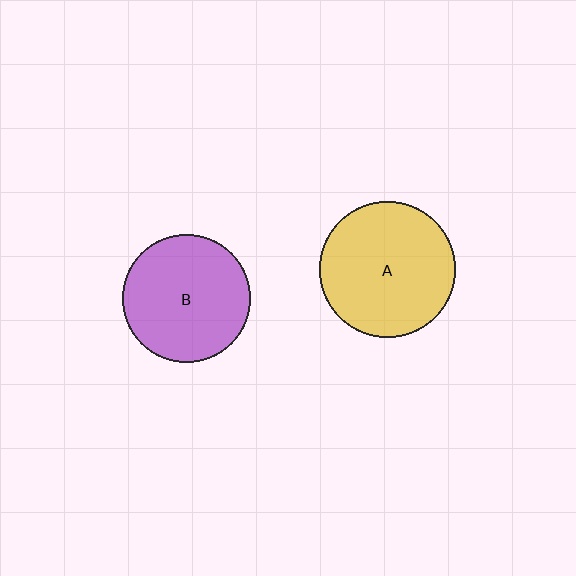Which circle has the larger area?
Circle A (yellow).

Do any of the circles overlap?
No, none of the circles overlap.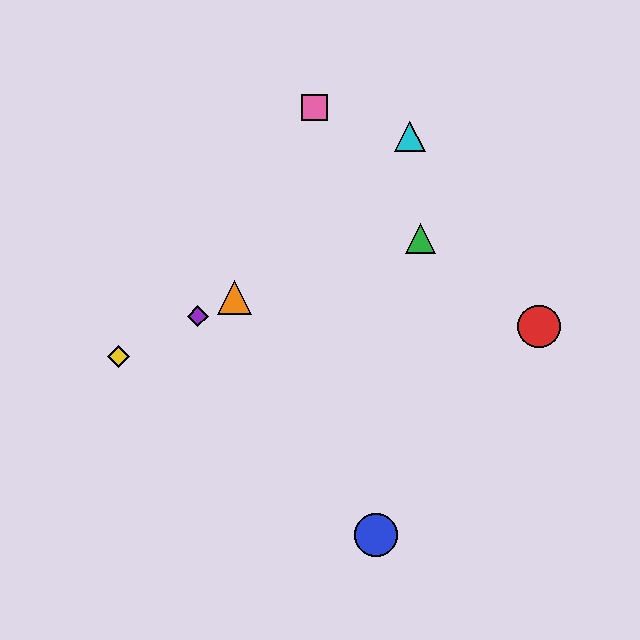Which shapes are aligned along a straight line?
The yellow diamond, the purple diamond, the orange triangle are aligned along a straight line.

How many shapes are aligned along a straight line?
3 shapes (the yellow diamond, the purple diamond, the orange triangle) are aligned along a straight line.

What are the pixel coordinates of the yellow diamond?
The yellow diamond is at (118, 357).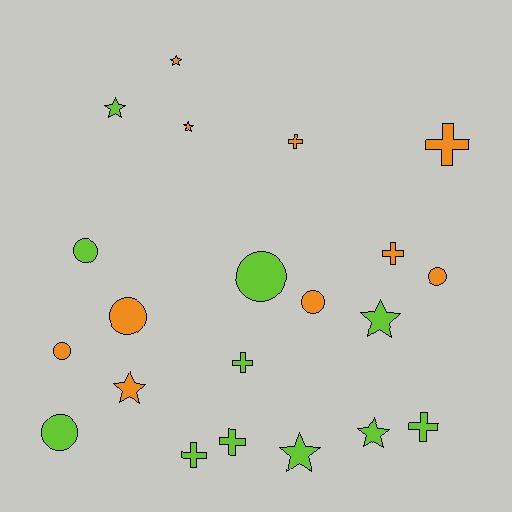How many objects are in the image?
There are 21 objects.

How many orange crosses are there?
There are 3 orange crosses.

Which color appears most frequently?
Lime, with 11 objects.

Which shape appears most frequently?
Star, with 7 objects.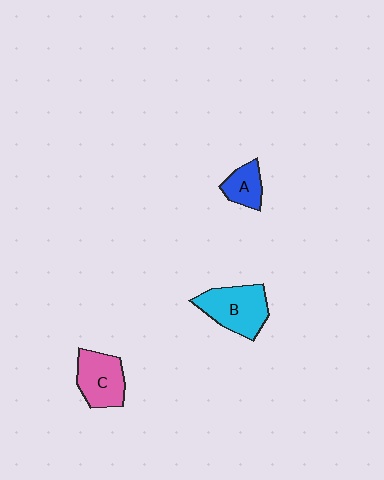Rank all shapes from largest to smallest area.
From largest to smallest: B (cyan), C (pink), A (blue).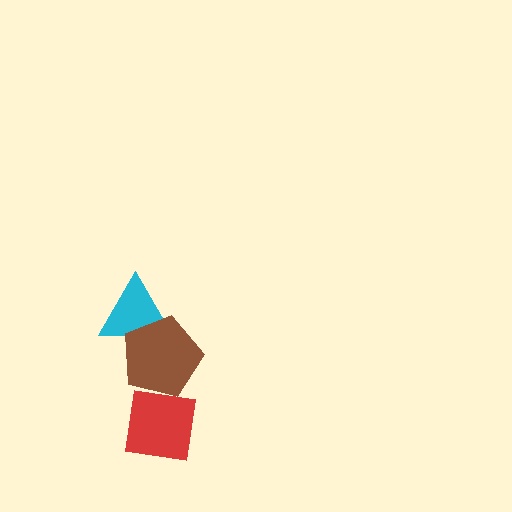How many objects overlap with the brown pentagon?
2 objects overlap with the brown pentagon.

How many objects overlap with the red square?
1 object overlaps with the red square.